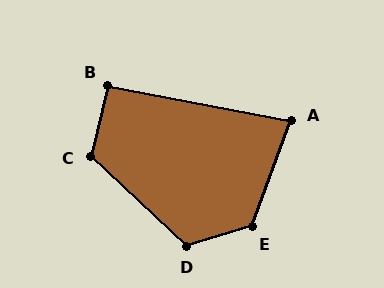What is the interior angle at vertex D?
Approximately 120 degrees (obtuse).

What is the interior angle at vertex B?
Approximately 93 degrees (approximately right).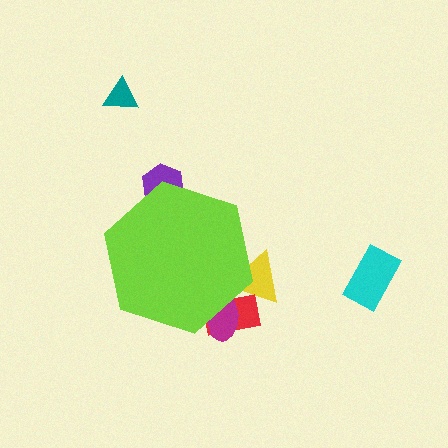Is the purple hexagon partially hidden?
Yes, the purple hexagon is partially hidden behind the lime hexagon.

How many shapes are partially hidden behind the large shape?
4 shapes are partially hidden.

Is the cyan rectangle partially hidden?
No, the cyan rectangle is fully visible.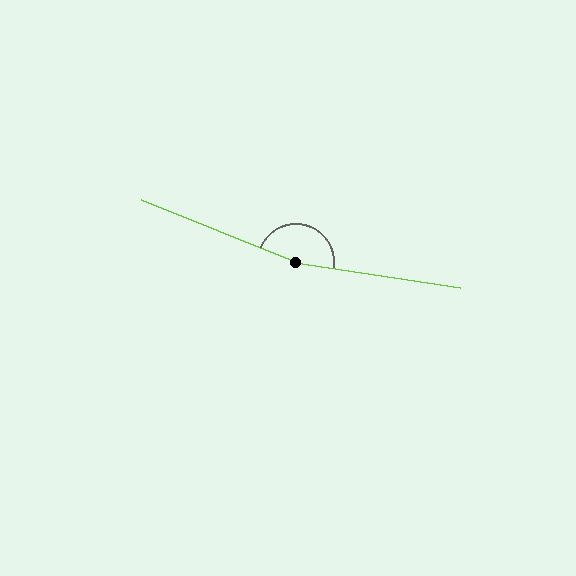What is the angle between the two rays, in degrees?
Approximately 167 degrees.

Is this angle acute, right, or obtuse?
It is obtuse.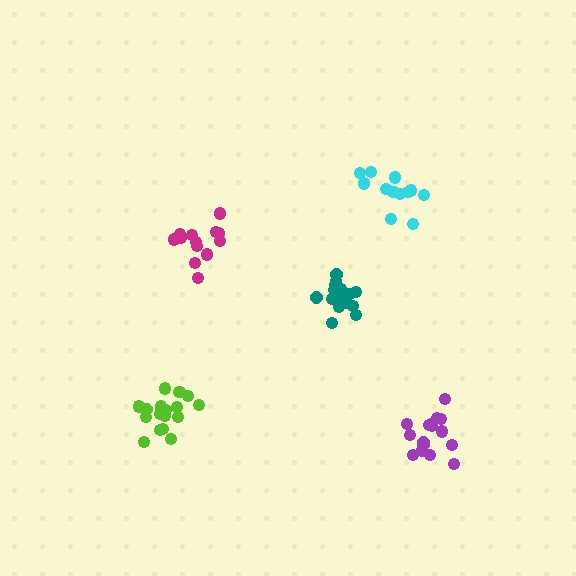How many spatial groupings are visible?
There are 5 spatial groupings.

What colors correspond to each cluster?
The clusters are colored: magenta, purple, cyan, lime, teal.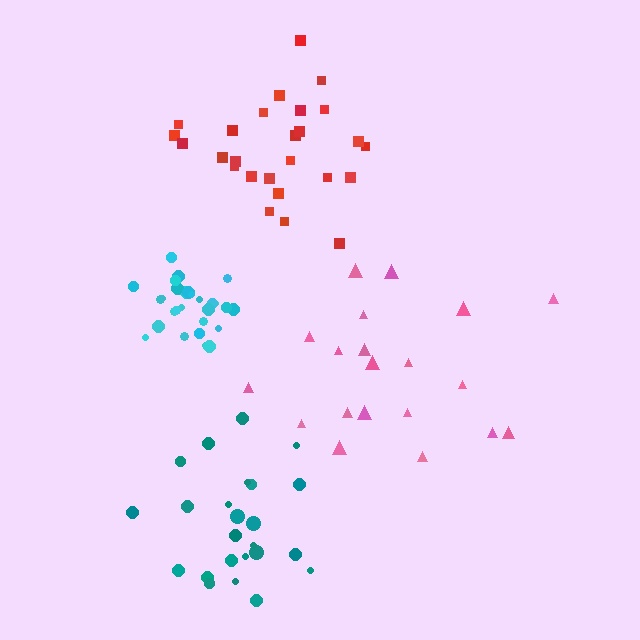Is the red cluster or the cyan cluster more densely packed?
Cyan.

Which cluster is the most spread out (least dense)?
Pink.